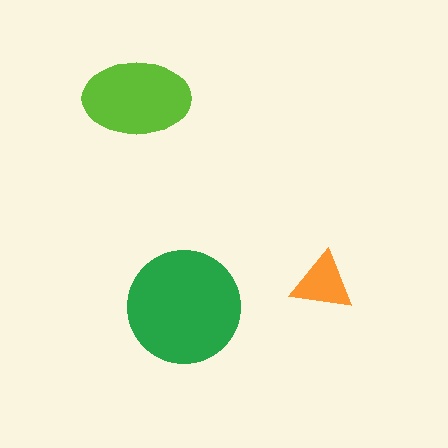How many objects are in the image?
There are 3 objects in the image.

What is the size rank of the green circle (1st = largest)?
1st.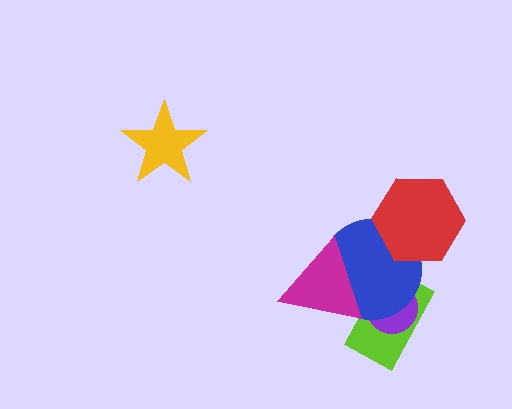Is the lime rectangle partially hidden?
Yes, it is partially covered by another shape.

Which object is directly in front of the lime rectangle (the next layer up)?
The purple circle is directly in front of the lime rectangle.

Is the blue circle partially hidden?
Yes, it is partially covered by another shape.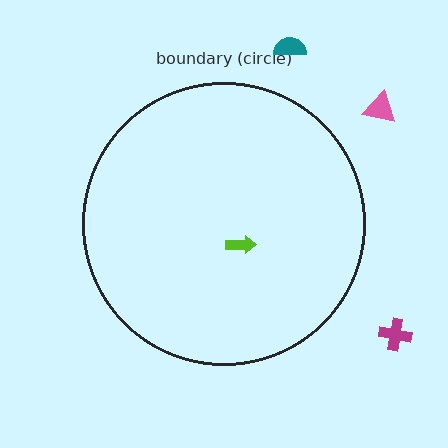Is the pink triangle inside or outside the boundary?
Outside.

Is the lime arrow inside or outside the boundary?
Inside.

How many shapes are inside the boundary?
1 inside, 3 outside.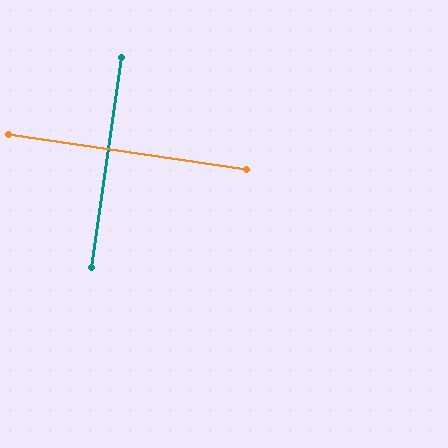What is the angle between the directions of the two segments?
Approximately 90 degrees.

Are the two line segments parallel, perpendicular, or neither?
Perpendicular — they meet at approximately 90°.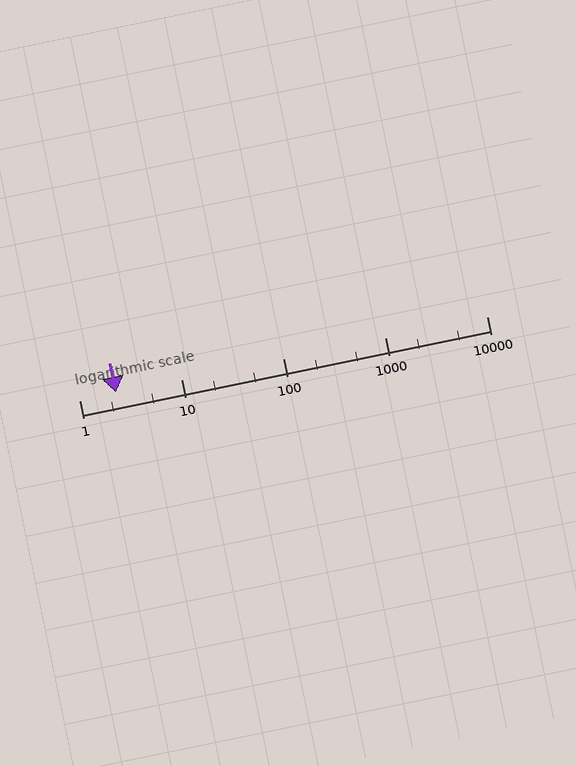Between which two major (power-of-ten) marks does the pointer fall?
The pointer is between 1 and 10.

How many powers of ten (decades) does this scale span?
The scale spans 4 decades, from 1 to 10000.